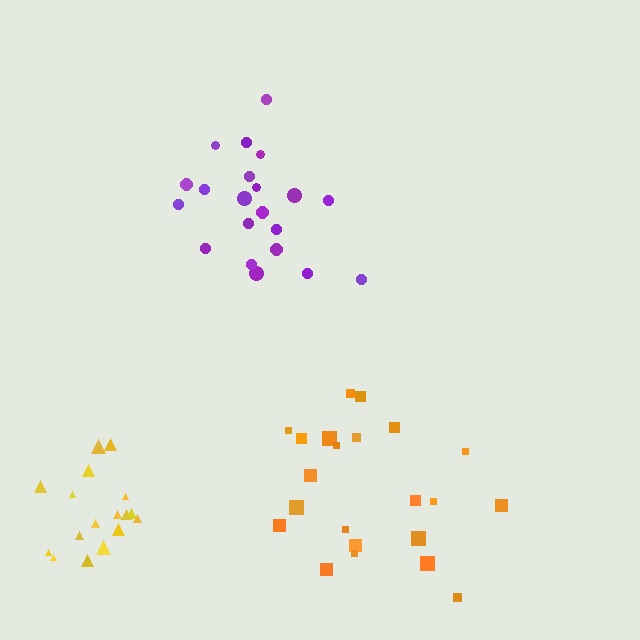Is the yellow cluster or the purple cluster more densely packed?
Yellow.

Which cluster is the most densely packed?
Yellow.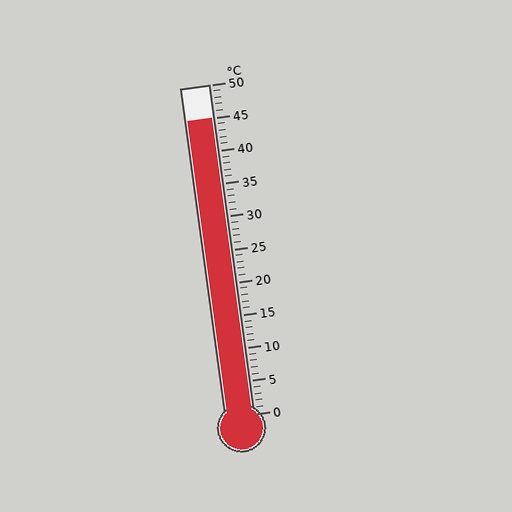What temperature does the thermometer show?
The thermometer shows approximately 45°C.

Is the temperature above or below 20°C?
The temperature is above 20°C.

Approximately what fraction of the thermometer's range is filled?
The thermometer is filled to approximately 90% of its range.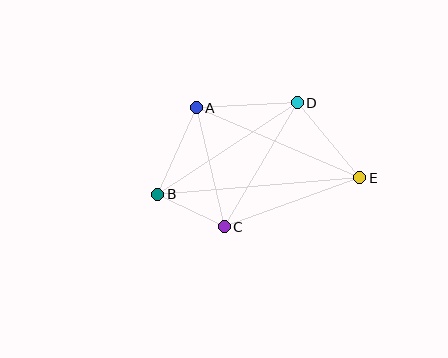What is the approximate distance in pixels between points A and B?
The distance between A and B is approximately 95 pixels.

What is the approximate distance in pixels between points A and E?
The distance between A and E is approximately 178 pixels.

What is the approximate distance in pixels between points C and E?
The distance between C and E is approximately 144 pixels.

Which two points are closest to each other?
Points B and C are closest to each other.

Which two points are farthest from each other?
Points B and E are farthest from each other.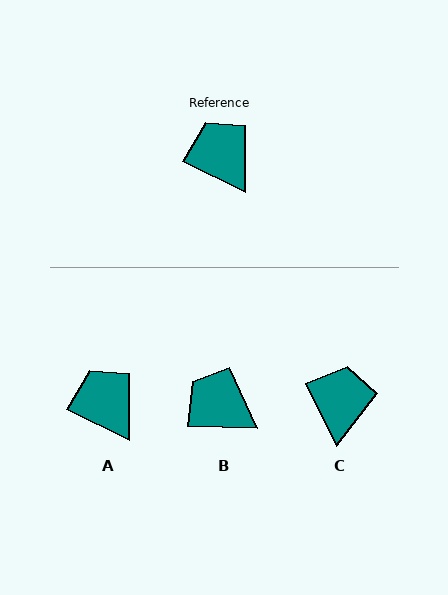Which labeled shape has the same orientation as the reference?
A.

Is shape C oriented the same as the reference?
No, it is off by about 37 degrees.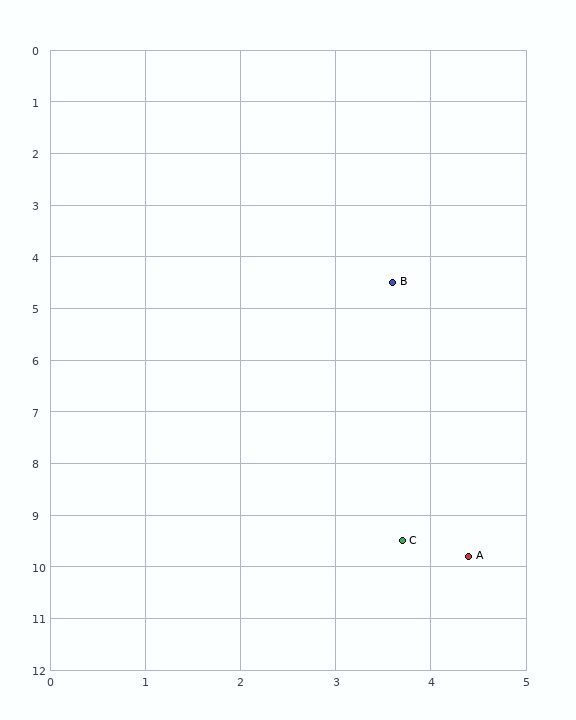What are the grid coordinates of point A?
Point A is at approximately (4.4, 9.8).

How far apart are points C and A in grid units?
Points C and A are about 0.8 grid units apart.